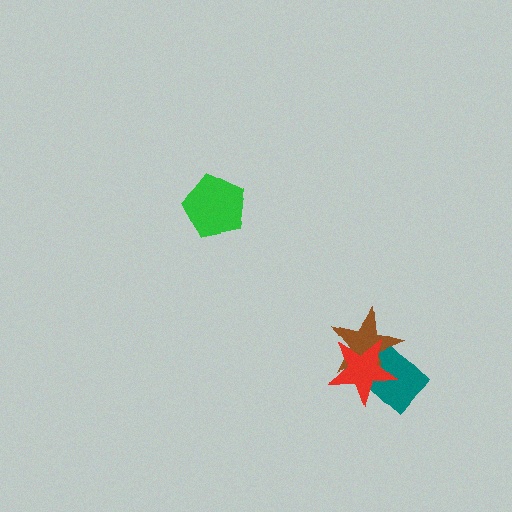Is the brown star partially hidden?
Yes, it is partially covered by another shape.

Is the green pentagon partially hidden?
No, no other shape covers it.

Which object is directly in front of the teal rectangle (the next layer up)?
The brown star is directly in front of the teal rectangle.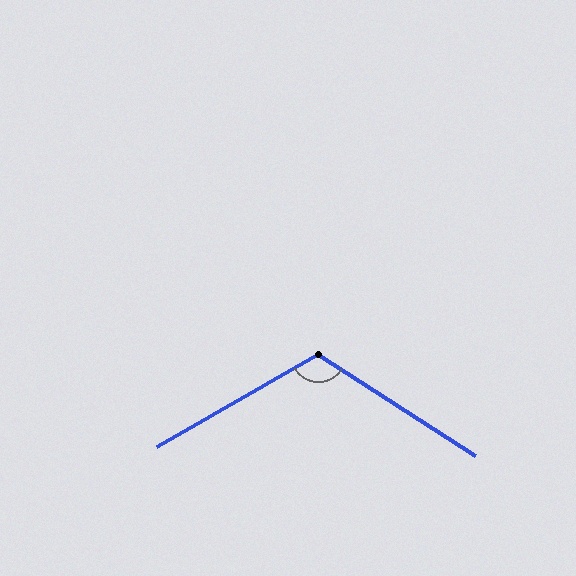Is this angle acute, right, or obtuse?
It is obtuse.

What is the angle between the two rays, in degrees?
Approximately 117 degrees.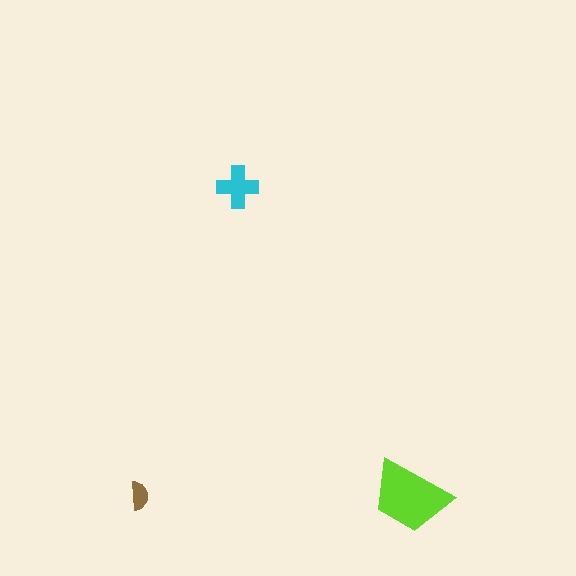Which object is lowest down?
The lime trapezoid is bottommost.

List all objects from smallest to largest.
The brown semicircle, the cyan cross, the lime trapezoid.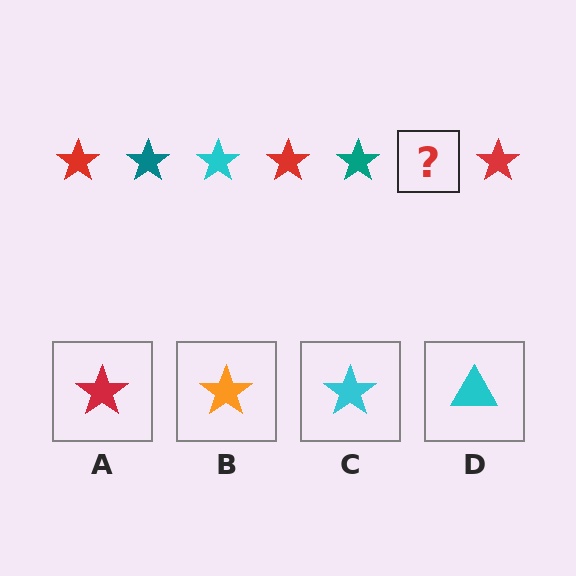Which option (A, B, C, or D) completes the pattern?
C.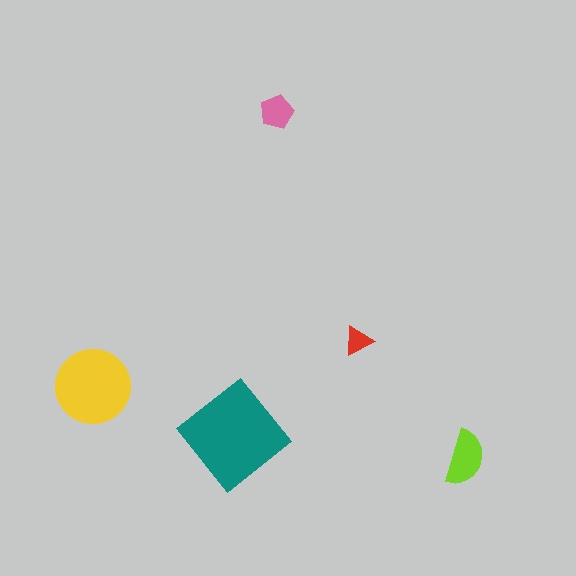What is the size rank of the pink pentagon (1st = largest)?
4th.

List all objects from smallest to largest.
The red triangle, the pink pentagon, the lime semicircle, the yellow circle, the teal diamond.